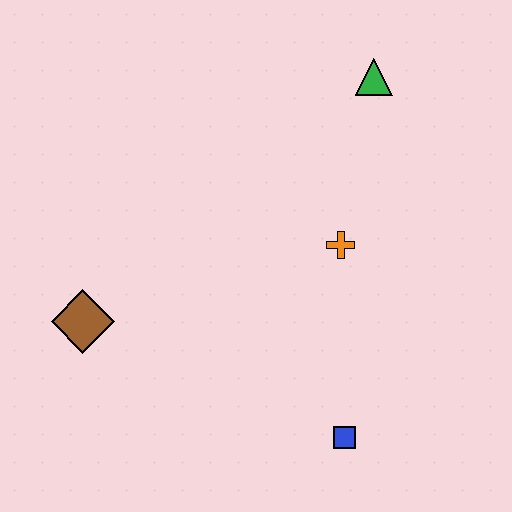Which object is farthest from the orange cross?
The brown diamond is farthest from the orange cross.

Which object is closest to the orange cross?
The green triangle is closest to the orange cross.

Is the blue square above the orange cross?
No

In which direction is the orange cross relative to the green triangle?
The orange cross is below the green triangle.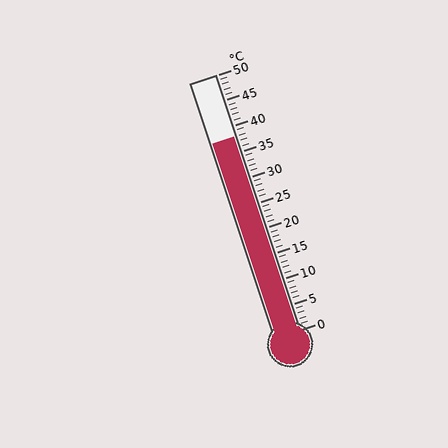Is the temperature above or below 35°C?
The temperature is above 35°C.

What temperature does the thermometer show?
The thermometer shows approximately 38°C.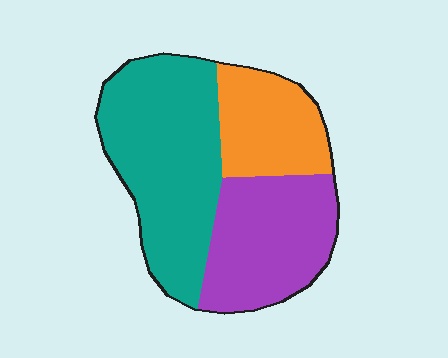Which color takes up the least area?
Orange, at roughly 20%.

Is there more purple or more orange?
Purple.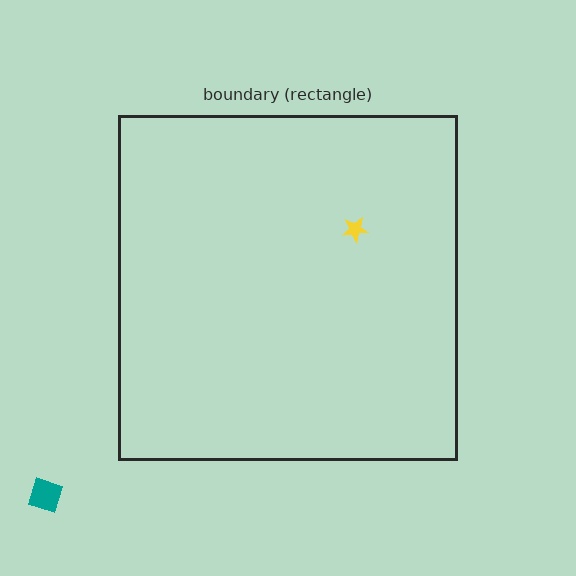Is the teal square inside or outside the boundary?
Outside.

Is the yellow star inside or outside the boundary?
Inside.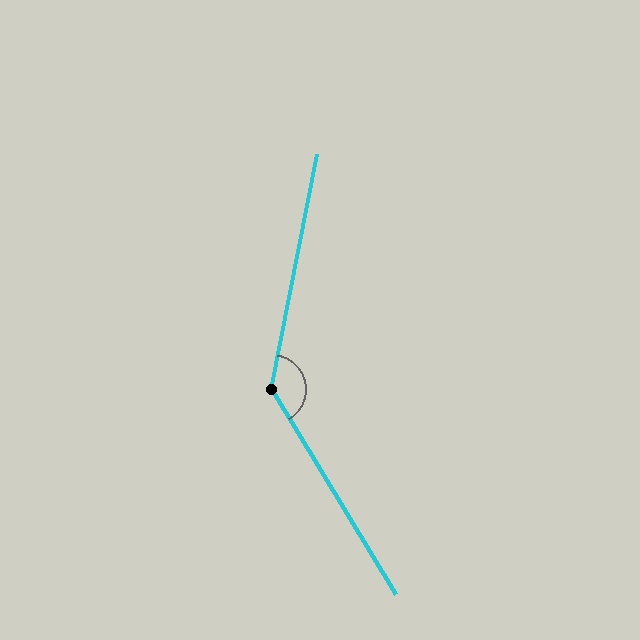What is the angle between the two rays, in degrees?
Approximately 138 degrees.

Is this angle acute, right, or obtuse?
It is obtuse.